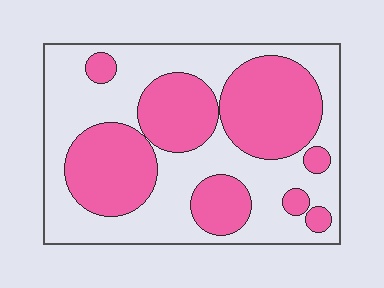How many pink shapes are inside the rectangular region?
8.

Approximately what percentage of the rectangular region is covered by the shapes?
Approximately 45%.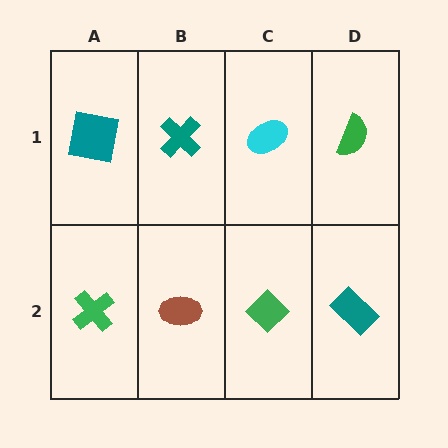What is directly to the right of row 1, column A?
A teal cross.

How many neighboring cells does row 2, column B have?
3.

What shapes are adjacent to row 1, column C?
A green diamond (row 2, column C), a teal cross (row 1, column B), a green semicircle (row 1, column D).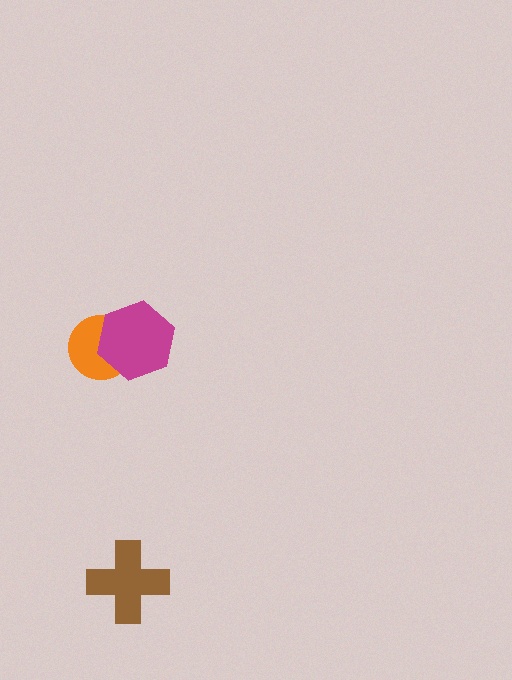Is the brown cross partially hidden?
No, no other shape covers it.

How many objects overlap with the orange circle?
1 object overlaps with the orange circle.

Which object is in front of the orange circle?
The magenta hexagon is in front of the orange circle.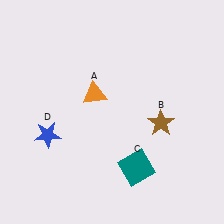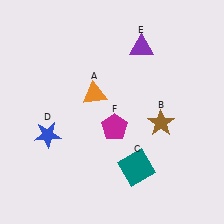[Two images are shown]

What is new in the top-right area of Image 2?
A purple triangle (E) was added in the top-right area of Image 2.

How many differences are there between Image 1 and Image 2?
There are 2 differences between the two images.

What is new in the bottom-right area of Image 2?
A magenta pentagon (F) was added in the bottom-right area of Image 2.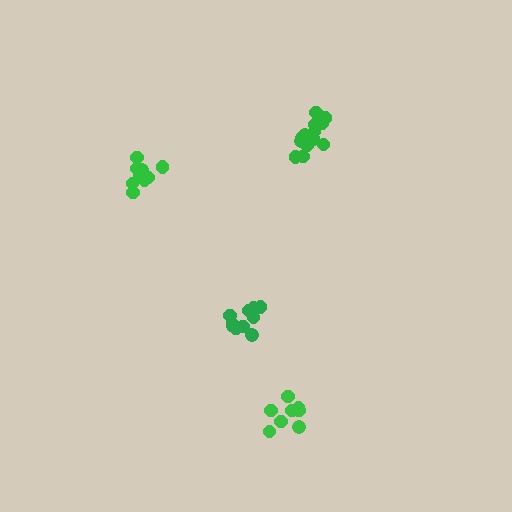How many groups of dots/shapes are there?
There are 4 groups.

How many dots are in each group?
Group 1: 11 dots, Group 2: 13 dots, Group 3: 9 dots, Group 4: 9 dots (42 total).